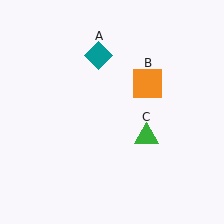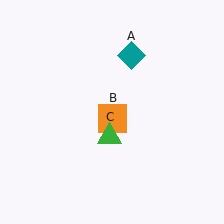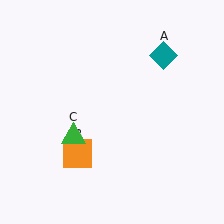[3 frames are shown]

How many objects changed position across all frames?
3 objects changed position: teal diamond (object A), orange square (object B), green triangle (object C).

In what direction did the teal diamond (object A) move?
The teal diamond (object A) moved right.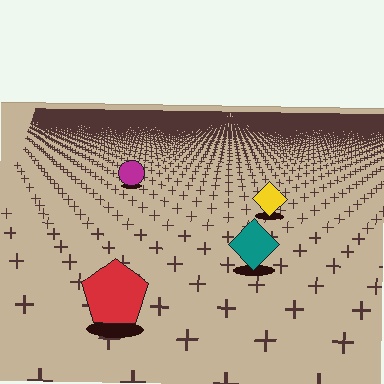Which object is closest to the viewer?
The red pentagon is closest. The texture marks near it are larger and more spread out.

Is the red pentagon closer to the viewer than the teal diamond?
Yes. The red pentagon is closer — you can tell from the texture gradient: the ground texture is coarser near it.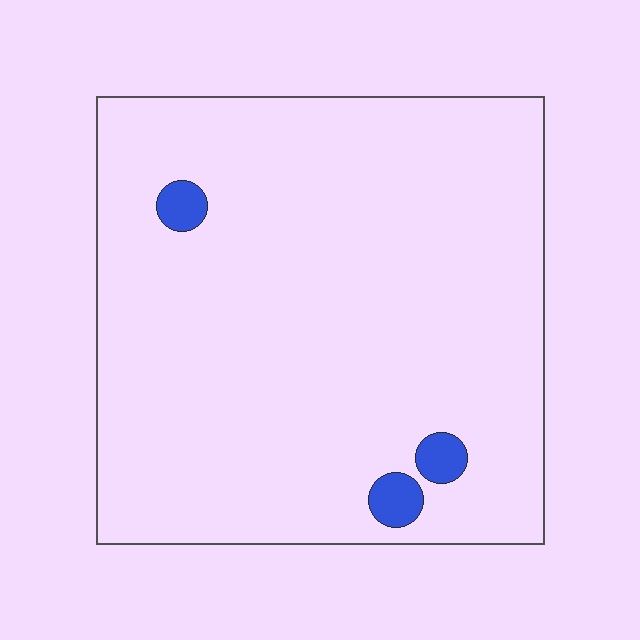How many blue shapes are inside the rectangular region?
3.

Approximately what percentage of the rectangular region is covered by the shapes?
Approximately 5%.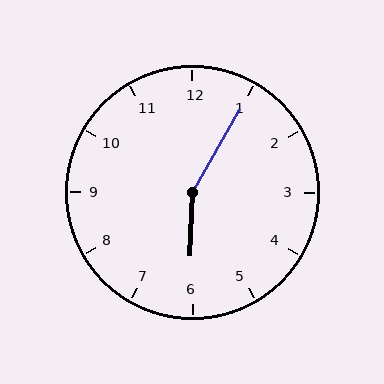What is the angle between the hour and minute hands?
Approximately 152 degrees.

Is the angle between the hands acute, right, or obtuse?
It is obtuse.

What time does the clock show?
6:05.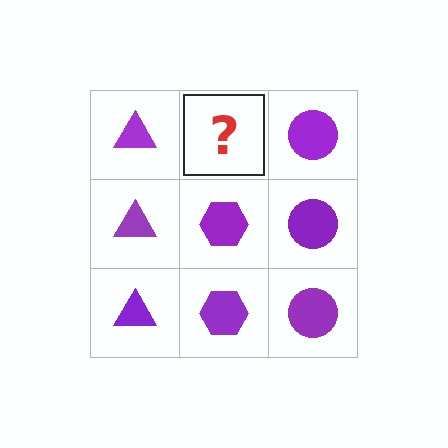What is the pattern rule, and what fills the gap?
The rule is that each column has a consistent shape. The gap should be filled with a purple hexagon.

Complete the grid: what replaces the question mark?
The question mark should be replaced with a purple hexagon.